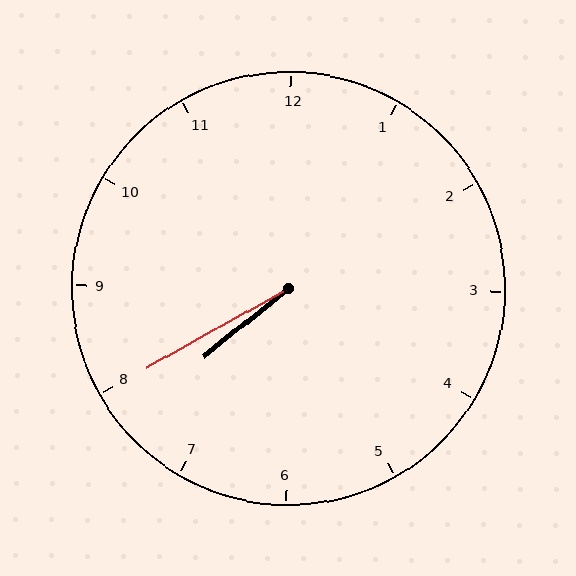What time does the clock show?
7:40.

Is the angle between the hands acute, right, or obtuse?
It is acute.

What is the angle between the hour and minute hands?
Approximately 10 degrees.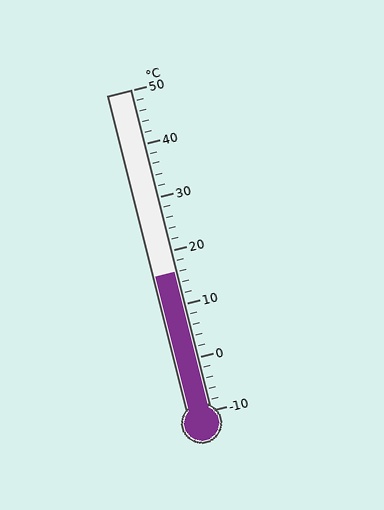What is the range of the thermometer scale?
The thermometer scale ranges from -10°C to 50°C.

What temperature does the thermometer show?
The thermometer shows approximately 16°C.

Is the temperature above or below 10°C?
The temperature is above 10°C.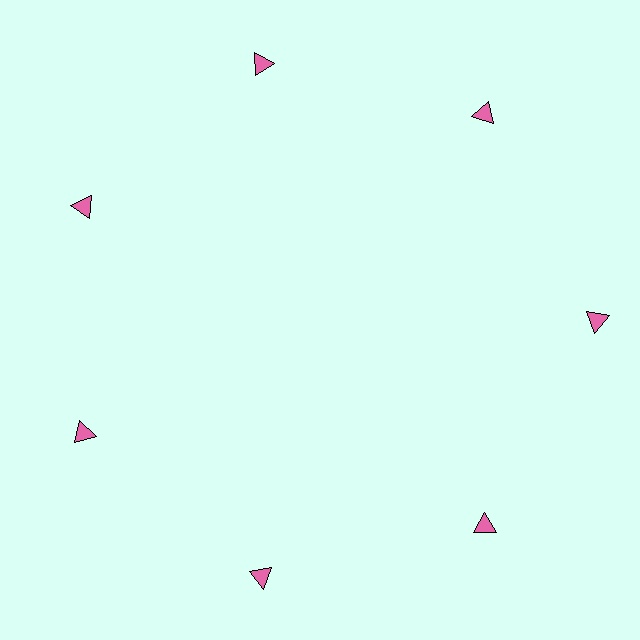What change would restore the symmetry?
The symmetry would be restored by moving it inward, back onto the ring so that all 7 triangles sit at equal angles and equal distance from the center.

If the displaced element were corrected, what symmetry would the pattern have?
It would have 7-fold rotational symmetry — the pattern would map onto itself every 51 degrees.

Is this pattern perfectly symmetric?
No. The 7 pink triangles are arranged in a ring, but one element near the 3 o'clock position is pushed outward from the center, breaking the 7-fold rotational symmetry.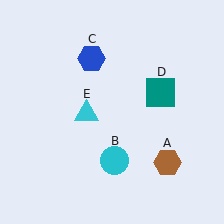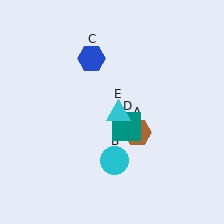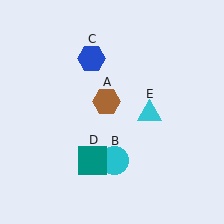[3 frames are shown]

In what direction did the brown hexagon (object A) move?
The brown hexagon (object A) moved up and to the left.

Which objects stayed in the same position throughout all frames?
Cyan circle (object B) and blue hexagon (object C) remained stationary.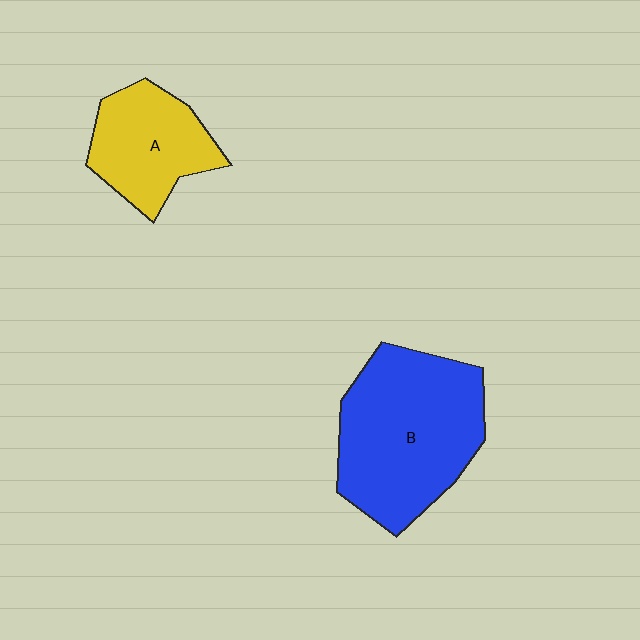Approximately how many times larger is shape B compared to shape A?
Approximately 1.8 times.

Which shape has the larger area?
Shape B (blue).